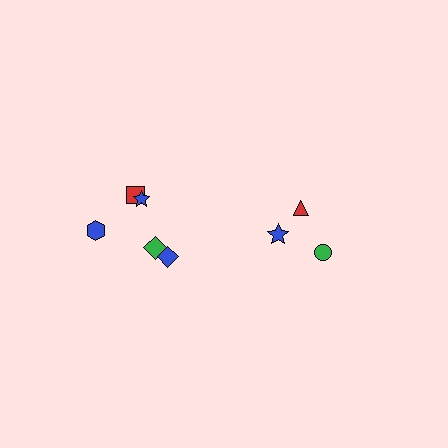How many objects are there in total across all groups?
There are 8 objects.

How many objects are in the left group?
There are 5 objects.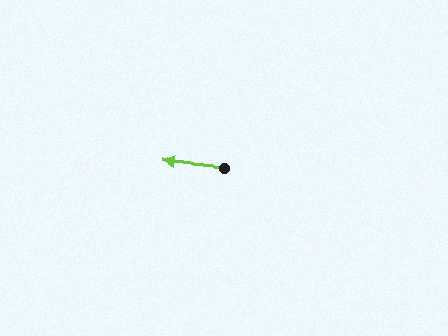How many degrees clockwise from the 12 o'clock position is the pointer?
Approximately 275 degrees.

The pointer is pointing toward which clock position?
Roughly 9 o'clock.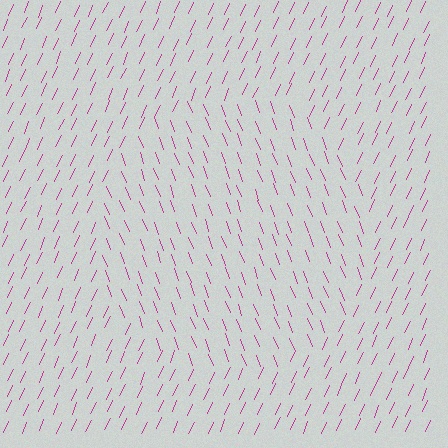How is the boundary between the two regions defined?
The boundary is defined purely by a change in line orientation (approximately 45 degrees difference). All lines are the same color and thickness.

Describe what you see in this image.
The image is filled with small magenta line segments. A circle region in the image has lines oriented differently from the surrounding lines, creating a visible texture boundary.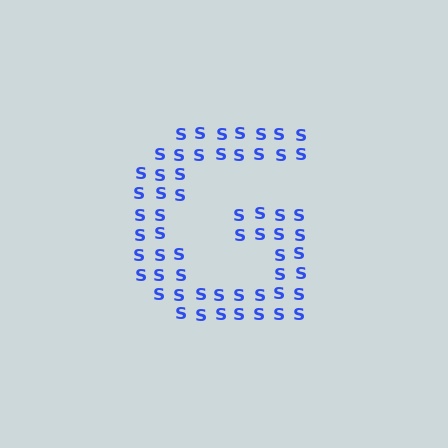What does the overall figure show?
The overall figure shows the letter G.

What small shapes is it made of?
It is made of small letter S's.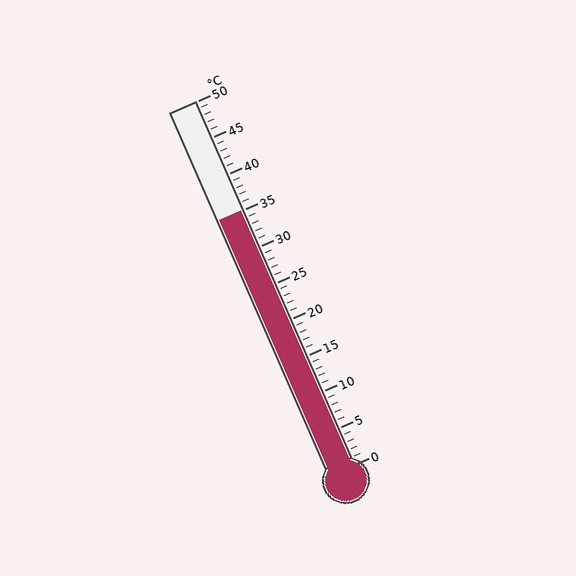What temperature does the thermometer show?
The thermometer shows approximately 35°C.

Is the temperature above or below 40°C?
The temperature is below 40°C.